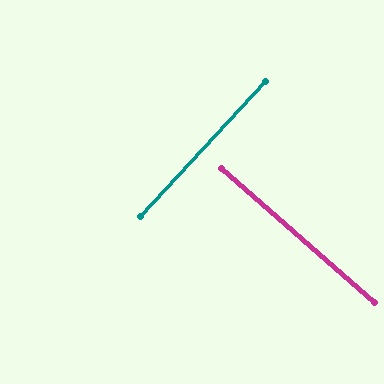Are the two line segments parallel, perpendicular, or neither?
Perpendicular — they meet at approximately 88°.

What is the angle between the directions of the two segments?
Approximately 88 degrees.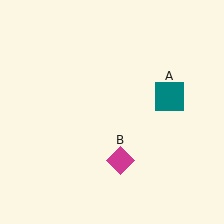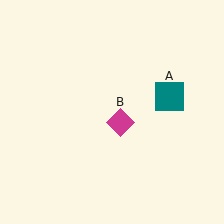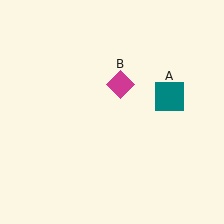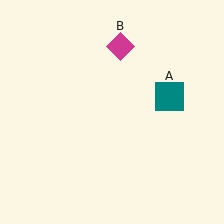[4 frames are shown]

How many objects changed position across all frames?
1 object changed position: magenta diamond (object B).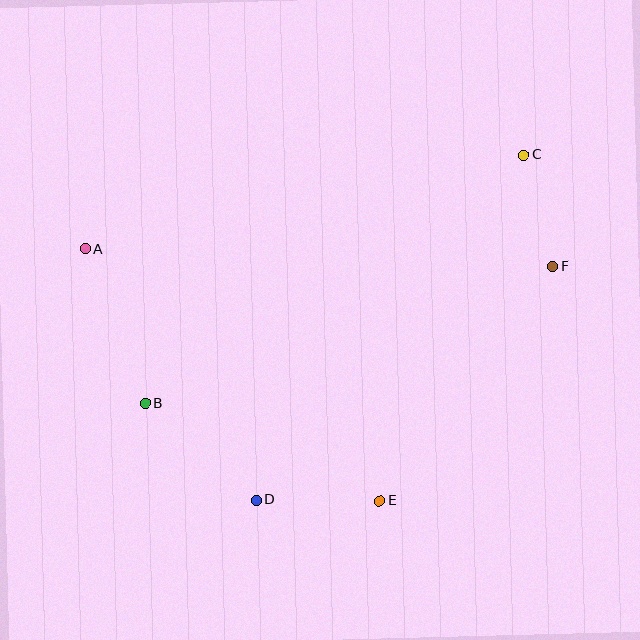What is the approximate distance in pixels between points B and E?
The distance between B and E is approximately 253 pixels.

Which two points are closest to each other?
Points C and F are closest to each other.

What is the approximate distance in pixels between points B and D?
The distance between B and D is approximately 147 pixels.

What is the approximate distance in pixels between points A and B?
The distance between A and B is approximately 166 pixels.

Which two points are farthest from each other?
Points A and F are farthest from each other.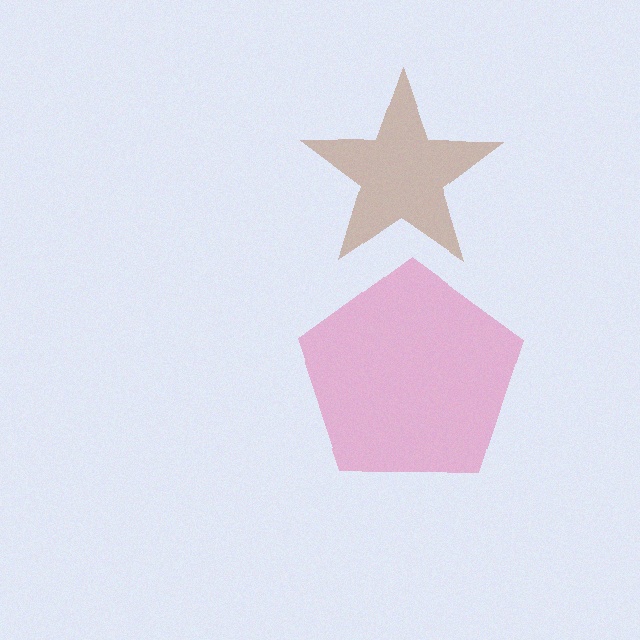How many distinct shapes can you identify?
There are 2 distinct shapes: a pink pentagon, a brown star.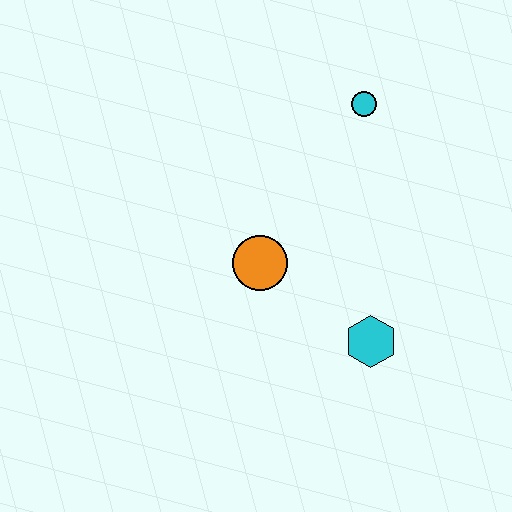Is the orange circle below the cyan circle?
Yes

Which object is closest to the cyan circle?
The orange circle is closest to the cyan circle.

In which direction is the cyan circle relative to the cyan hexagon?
The cyan circle is above the cyan hexagon.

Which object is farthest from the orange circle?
The cyan circle is farthest from the orange circle.